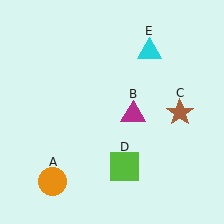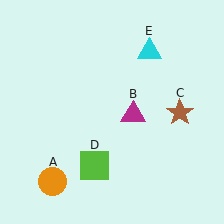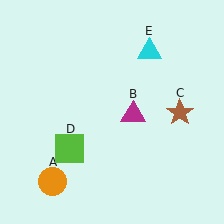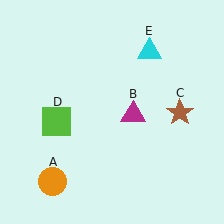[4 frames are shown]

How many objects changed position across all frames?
1 object changed position: lime square (object D).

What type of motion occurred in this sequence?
The lime square (object D) rotated clockwise around the center of the scene.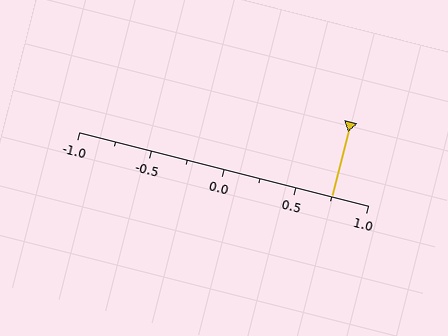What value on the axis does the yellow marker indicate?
The marker indicates approximately 0.75.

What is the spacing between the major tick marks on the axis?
The major ticks are spaced 0.5 apart.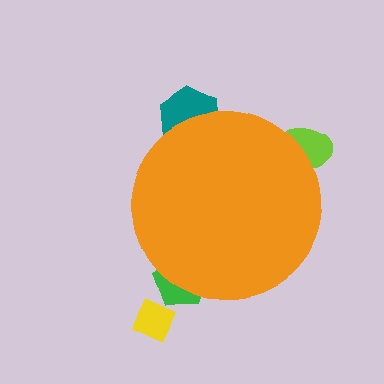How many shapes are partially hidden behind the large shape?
3 shapes are partially hidden.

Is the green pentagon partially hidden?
Yes, the green pentagon is partially hidden behind the orange circle.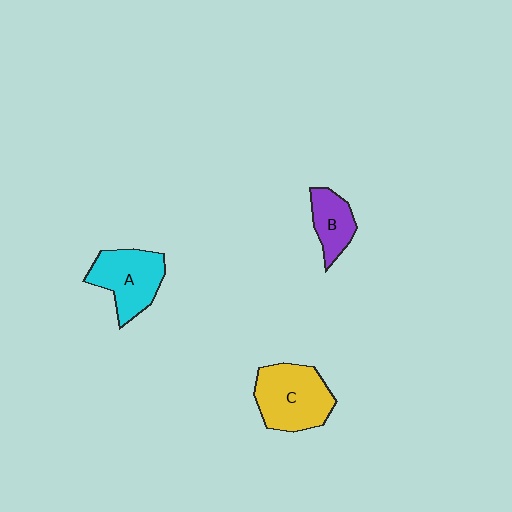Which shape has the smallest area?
Shape B (purple).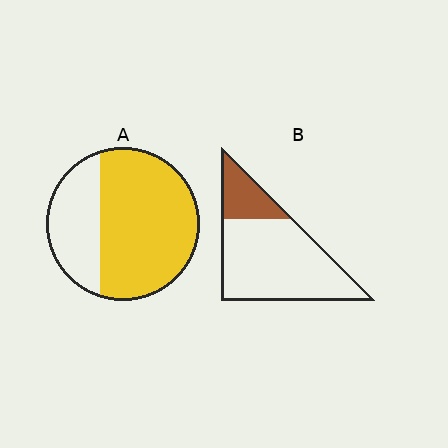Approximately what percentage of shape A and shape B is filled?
A is approximately 70% and B is approximately 20%.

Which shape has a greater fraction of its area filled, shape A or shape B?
Shape A.